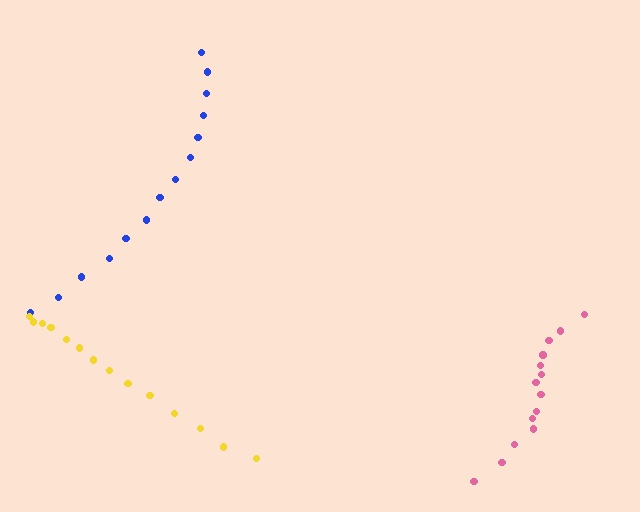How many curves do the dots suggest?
There are 3 distinct paths.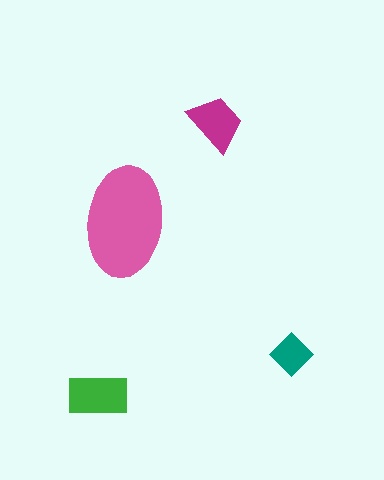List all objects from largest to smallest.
The pink ellipse, the green rectangle, the magenta trapezoid, the teal diamond.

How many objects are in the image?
There are 4 objects in the image.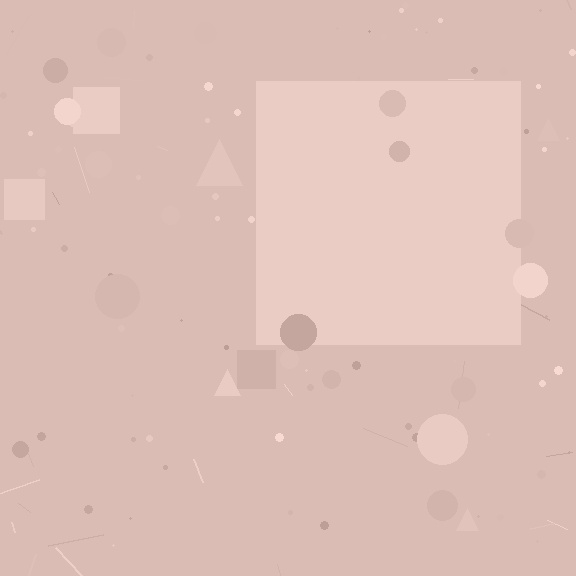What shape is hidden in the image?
A square is hidden in the image.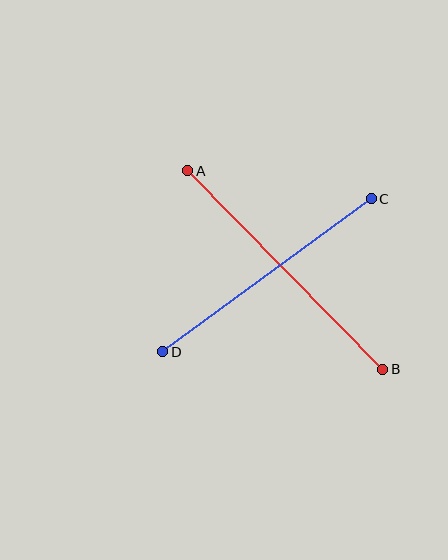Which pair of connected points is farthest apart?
Points A and B are farthest apart.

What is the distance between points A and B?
The distance is approximately 279 pixels.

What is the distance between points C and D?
The distance is approximately 259 pixels.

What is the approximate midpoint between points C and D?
The midpoint is at approximately (267, 275) pixels.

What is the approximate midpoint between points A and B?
The midpoint is at approximately (285, 270) pixels.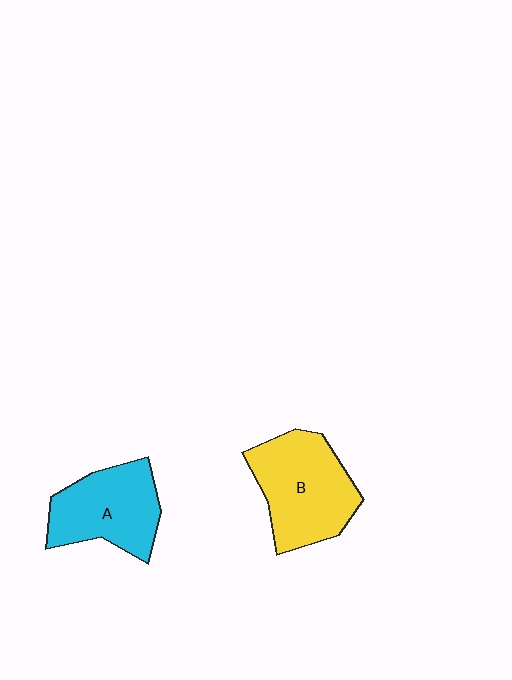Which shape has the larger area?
Shape B (yellow).